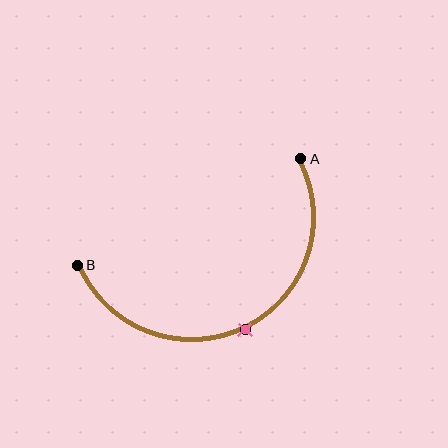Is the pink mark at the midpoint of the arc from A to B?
Yes. The pink mark lies on the arc at equal arc-length from both A and B — it is the arc midpoint.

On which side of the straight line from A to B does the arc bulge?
The arc bulges below the straight line connecting A and B.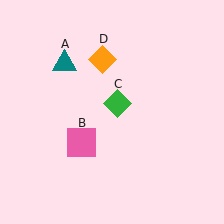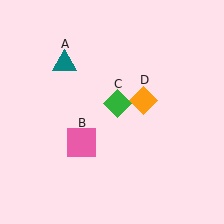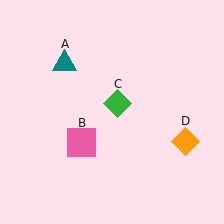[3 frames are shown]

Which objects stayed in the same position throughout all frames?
Teal triangle (object A) and pink square (object B) and green diamond (object C) remained stationary.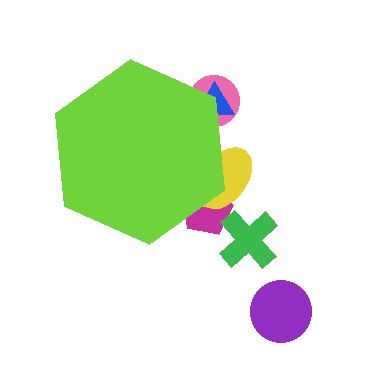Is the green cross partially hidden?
No, the green cross is fully visible.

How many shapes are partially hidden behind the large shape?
4 shapes are partially hidden.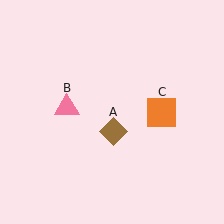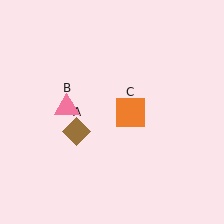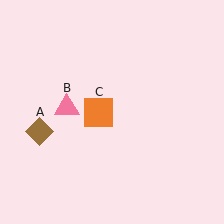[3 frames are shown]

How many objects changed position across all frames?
2 objects changed position: brown diamond (object A), orange square (object C).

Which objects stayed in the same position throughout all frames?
Pink triangle (object B) remained stationary.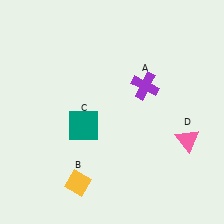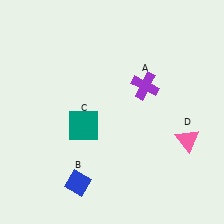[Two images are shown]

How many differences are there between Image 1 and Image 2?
There is 1 difference between the two images.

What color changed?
The diamond (B) changed from yellow in Image 1 to blue in Image 2.